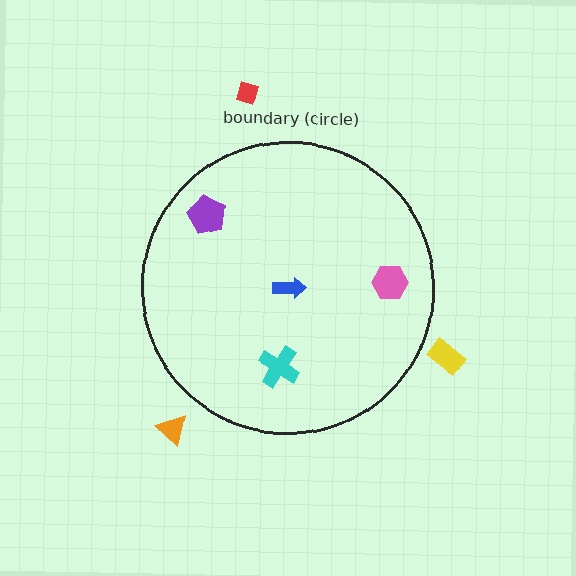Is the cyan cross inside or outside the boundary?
Inside.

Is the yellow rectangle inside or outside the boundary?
Outside.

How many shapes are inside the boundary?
4 inside, 3 outside.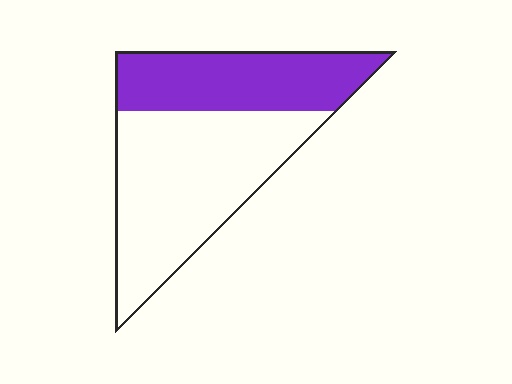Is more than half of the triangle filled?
No.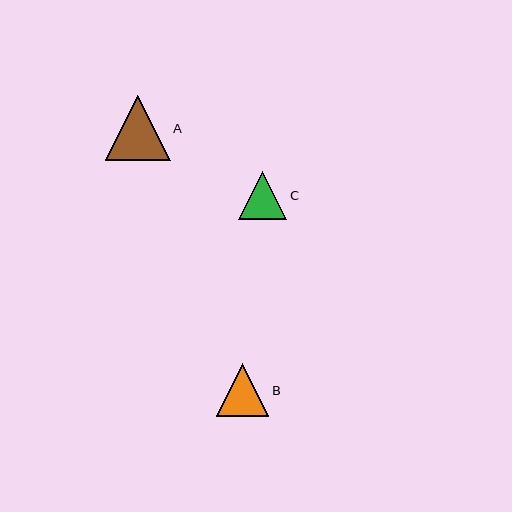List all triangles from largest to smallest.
From largest to smallest: A, B, C.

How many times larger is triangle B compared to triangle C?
Triangle B is approximately 1.1 times the size of triangle C.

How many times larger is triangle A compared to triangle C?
Triangle A is approximately 1.4 times the size of triangle C.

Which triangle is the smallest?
Triangle C is the smallest with a size of approximately 48 pixels.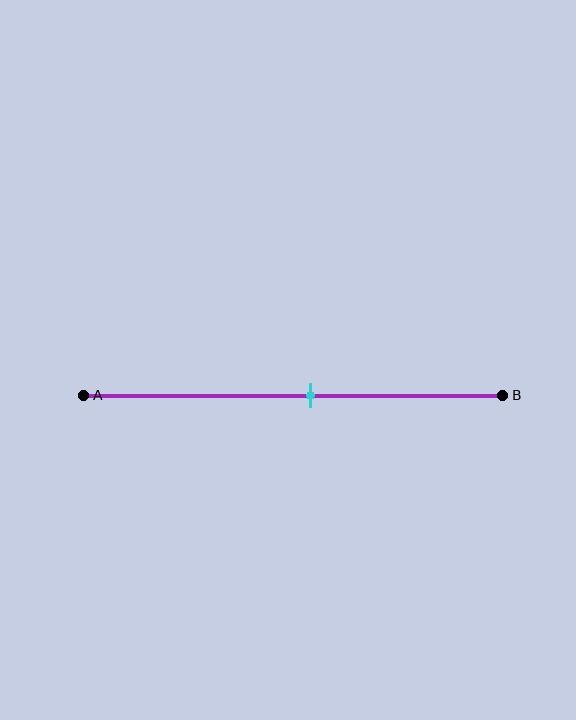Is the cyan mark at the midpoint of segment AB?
No, the mark is at about 55% from A, not at the 50% midpoint.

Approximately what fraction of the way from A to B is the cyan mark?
The cyan mark is approximately 55% of the way from A to B.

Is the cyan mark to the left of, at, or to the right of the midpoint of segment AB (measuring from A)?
The cyan mark is to the right of the midpoint of segment AB.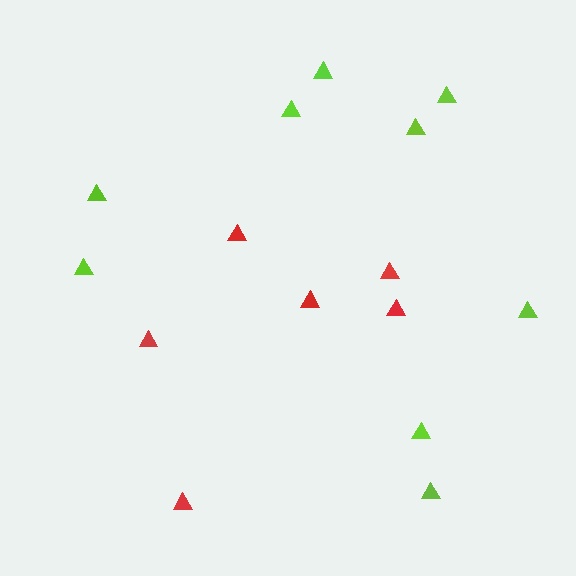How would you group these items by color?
There are 2 groups: one group of red triangles (6) and one group of lime triangles (9).